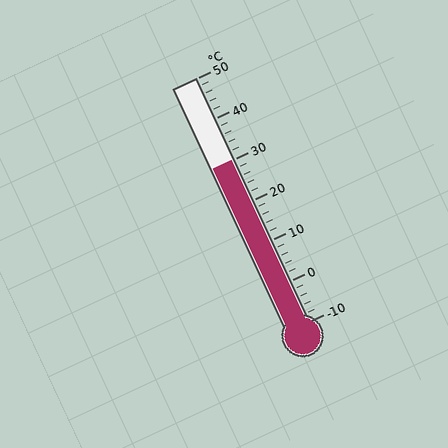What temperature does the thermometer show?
The thermometer shows approximately 30°C.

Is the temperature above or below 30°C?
The temperature is at 30°C.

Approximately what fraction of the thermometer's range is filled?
The thermometer is filled to approximately 65% of its range.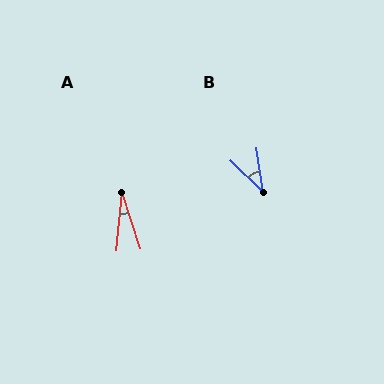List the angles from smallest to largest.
A (24°), B (37°).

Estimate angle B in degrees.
Approximately 37 degrees.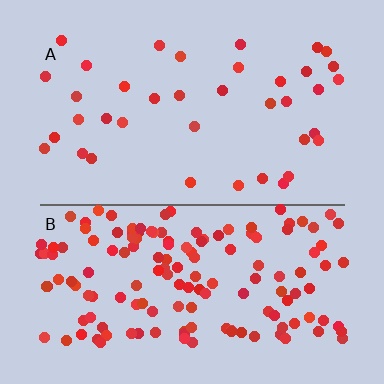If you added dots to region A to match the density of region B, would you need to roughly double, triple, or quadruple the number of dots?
Approximately quadruple.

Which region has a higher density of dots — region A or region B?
B (the bottom).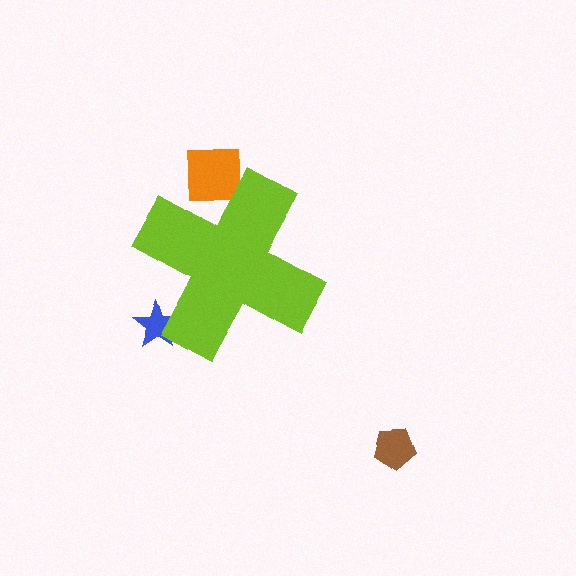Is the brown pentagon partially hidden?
No, the brown pentagon is fully visible.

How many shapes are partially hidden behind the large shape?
2 shapes are partially hidden.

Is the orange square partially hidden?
Yes, the orange square is partially hidden behind the lime cross.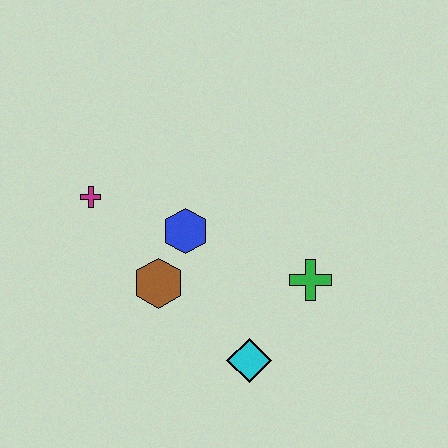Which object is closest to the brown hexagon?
The blue hexagon is closest to the brown hexagon.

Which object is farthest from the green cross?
The magenta cross is farthest from the green cross.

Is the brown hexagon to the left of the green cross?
Yes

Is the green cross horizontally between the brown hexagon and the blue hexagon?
No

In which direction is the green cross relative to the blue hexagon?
The green cross is to the right of the blue hexagon.